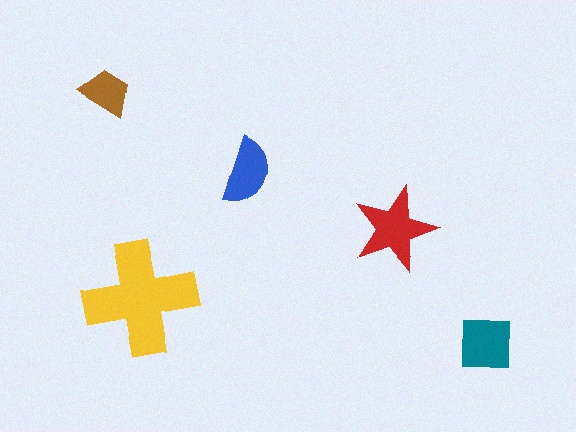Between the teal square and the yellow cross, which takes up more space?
The yellow cross.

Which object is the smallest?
The brown trapezoid.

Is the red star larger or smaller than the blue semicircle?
Larger.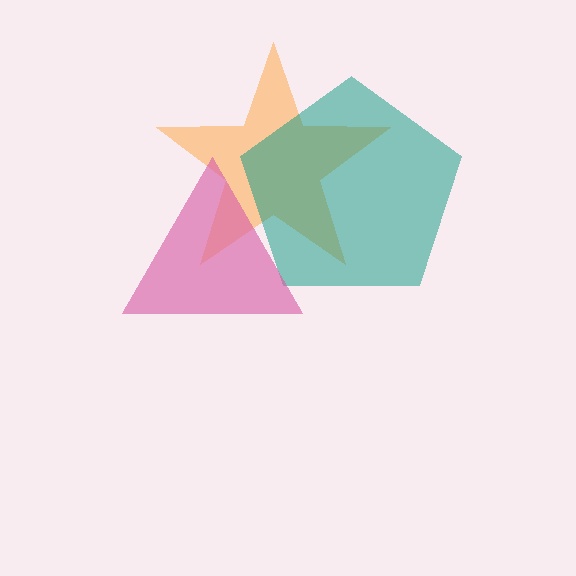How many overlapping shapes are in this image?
There are 3 overlapping shapes in the image.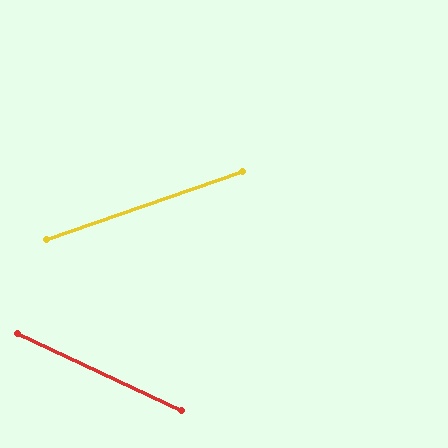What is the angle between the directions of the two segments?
Approximately 44 degrees.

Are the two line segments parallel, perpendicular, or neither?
Neither parallel nor perpendicular — they differ by about 44°.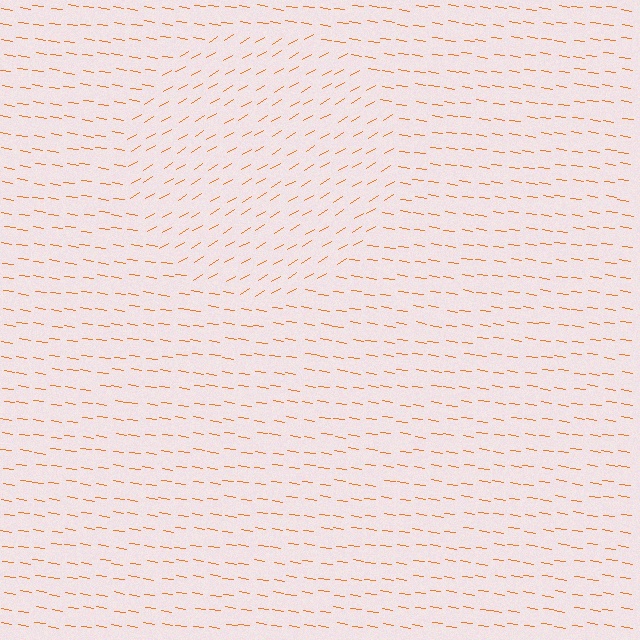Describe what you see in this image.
The image is filled with small orange line segments. A circle region in the image has lines oriented differently from the surrounding lines, creating a visible texture boundary.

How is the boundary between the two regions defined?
The boundary is defined purely by a change in line orientation (approximately 39 degrees difference). All lines are the same color and thickness.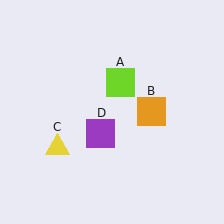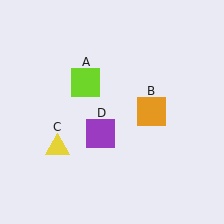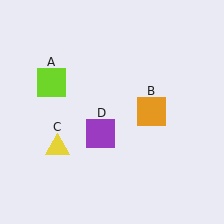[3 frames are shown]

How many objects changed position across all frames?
1 object changed position: lime square (object A).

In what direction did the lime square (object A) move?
The lime square (object A) moved left.